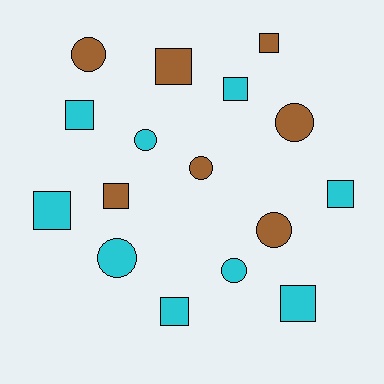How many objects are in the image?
There are 16 objects.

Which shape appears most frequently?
Square, with 9 objects.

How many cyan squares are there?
There are 6 cyan squares.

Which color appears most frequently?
Cyan, with 9 objects.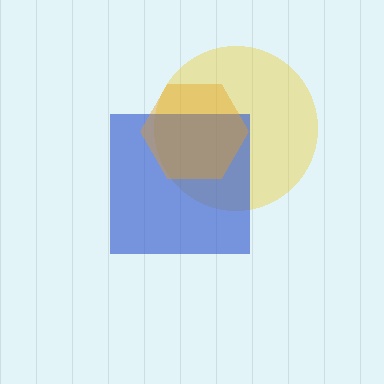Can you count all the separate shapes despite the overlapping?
Yes, there are 3 separate shapes.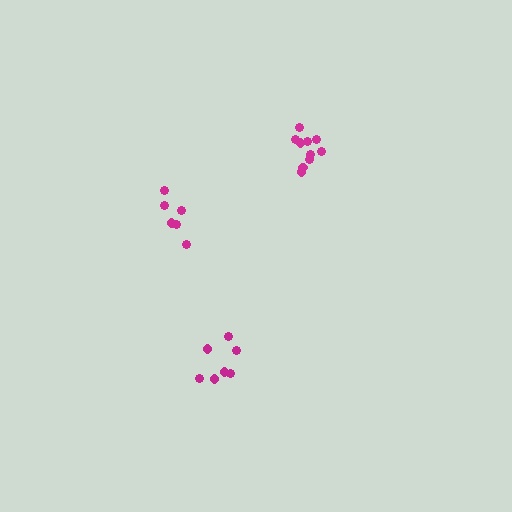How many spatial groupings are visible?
There are 3 spatial groupings.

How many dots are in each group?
Group 1: 6 dots, Group 2: 10 dots, Group 3: 7 dots (23 total).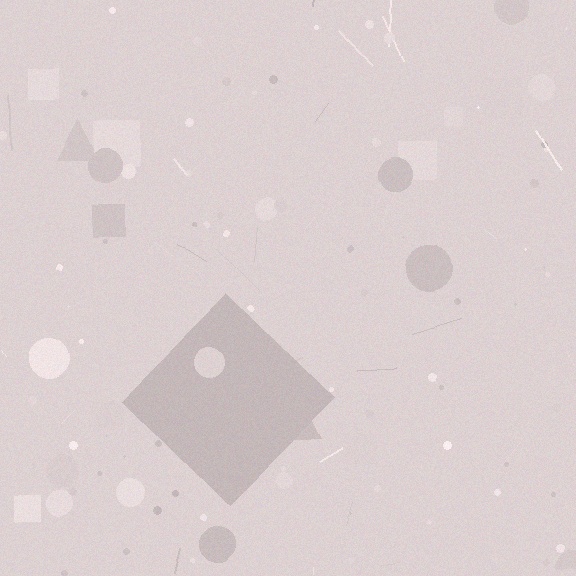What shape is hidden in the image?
A diamond is hidden in the image.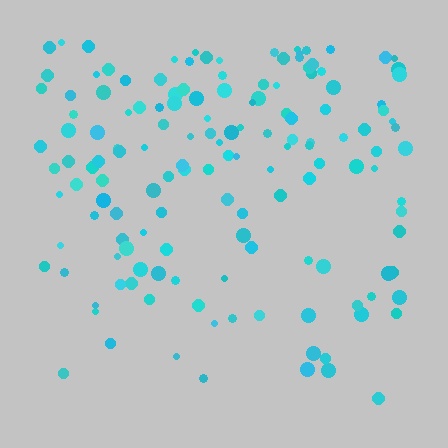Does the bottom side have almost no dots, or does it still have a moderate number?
Still a moderate number, just noticeably fewer than the top.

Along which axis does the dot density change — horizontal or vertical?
Vertical.